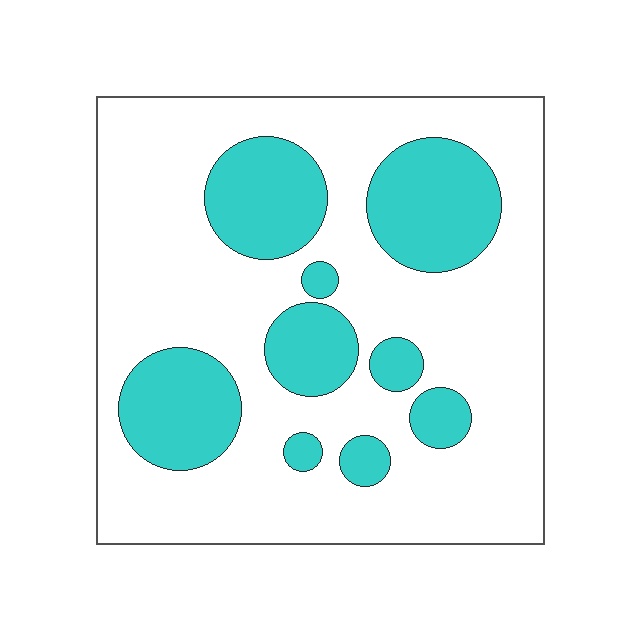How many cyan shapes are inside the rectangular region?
9.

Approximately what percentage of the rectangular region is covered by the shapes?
Approximately 30%.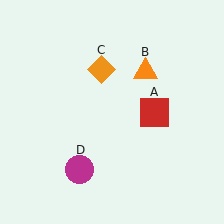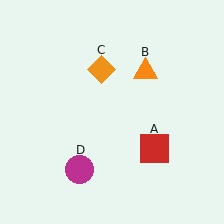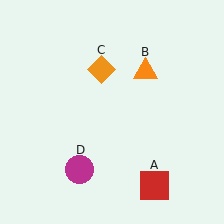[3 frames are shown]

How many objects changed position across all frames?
1 object changed position: red square (object A).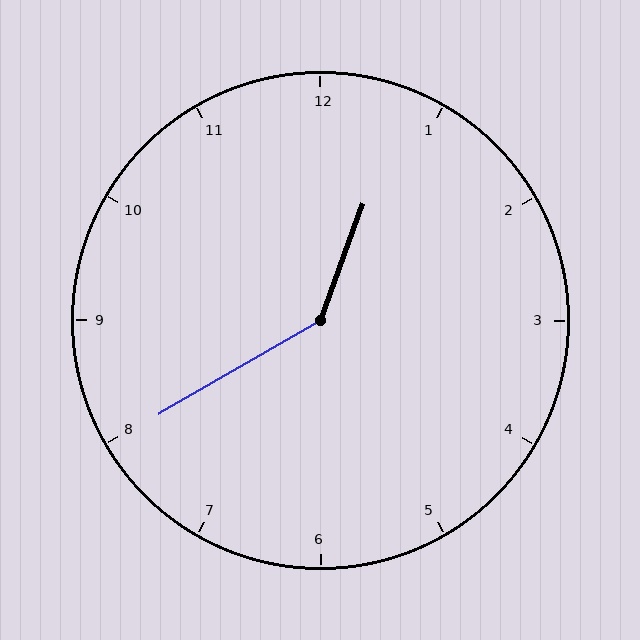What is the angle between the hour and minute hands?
Approximately 140 degrees.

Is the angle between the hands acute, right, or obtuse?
It is obtuse.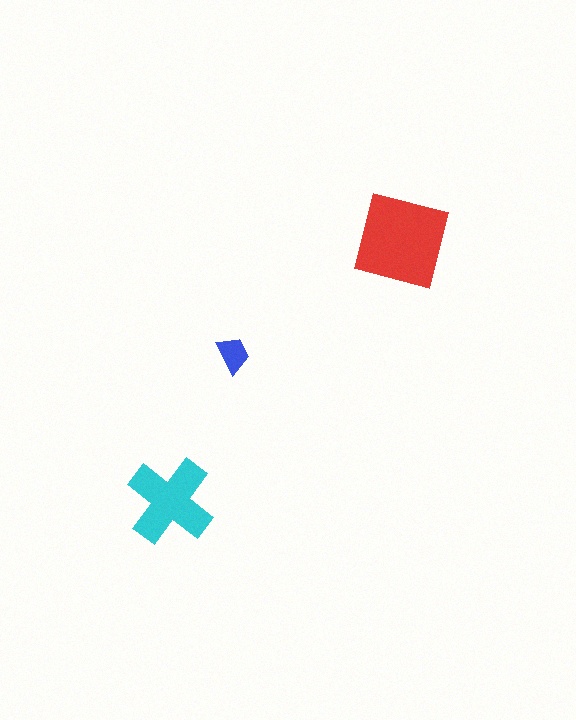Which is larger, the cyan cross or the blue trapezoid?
The cyan cross.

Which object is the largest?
The red square.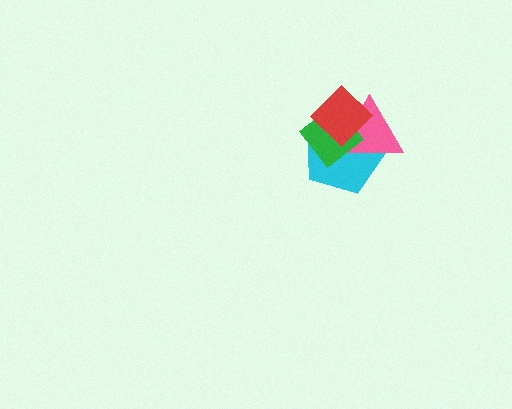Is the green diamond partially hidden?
Yes, it is partially covered by another shape.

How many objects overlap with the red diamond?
3 objects overlap with the red diamond.